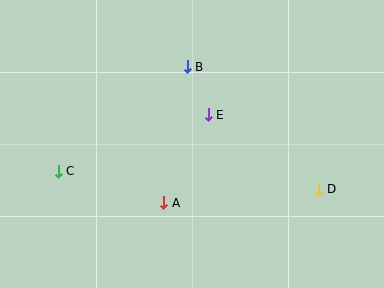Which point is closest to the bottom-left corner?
Point C is closest to the bottom-left corner.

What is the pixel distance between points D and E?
The distance between D and E is 133 pixels.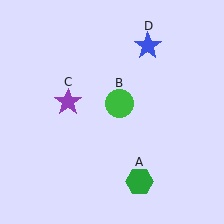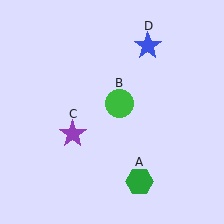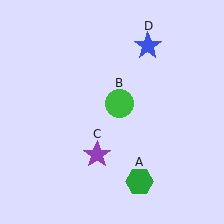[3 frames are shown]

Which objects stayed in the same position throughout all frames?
Green hexagon (object A) and green circle (object B) and blue star (object D) remained stationary.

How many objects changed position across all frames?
1 object changed position: purple star (object C).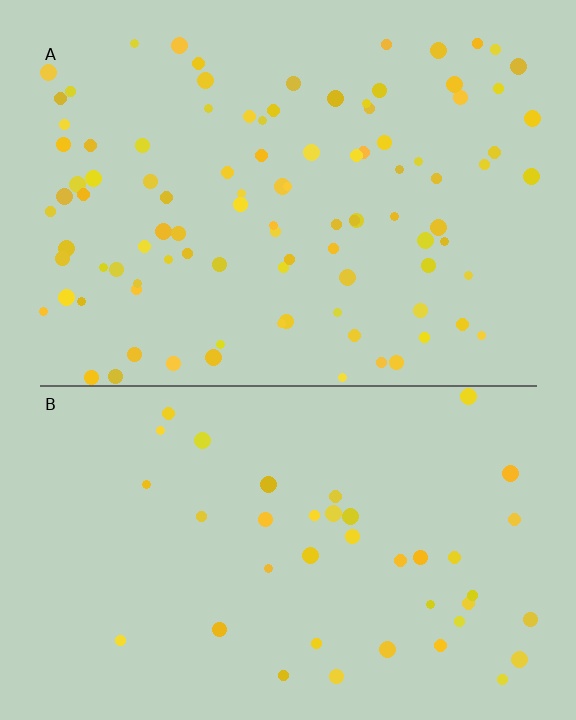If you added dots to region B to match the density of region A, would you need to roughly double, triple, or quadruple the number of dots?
Approximately double.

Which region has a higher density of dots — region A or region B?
A (the top).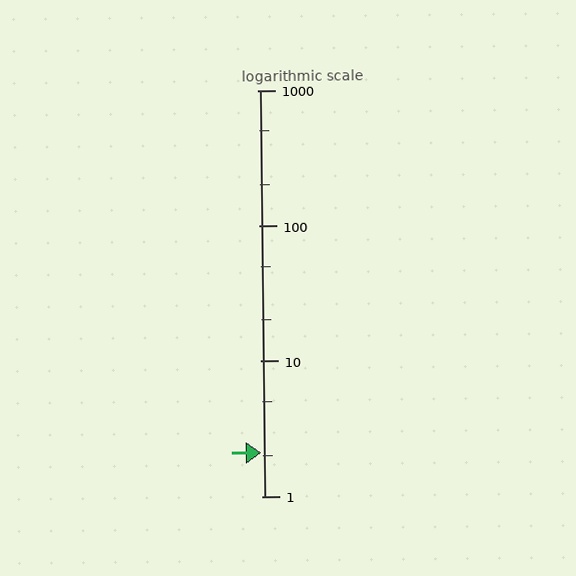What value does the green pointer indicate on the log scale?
The pointer indicates approximately 2.1.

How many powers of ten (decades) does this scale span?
The scale spans 3 decades, from 1 to 1000.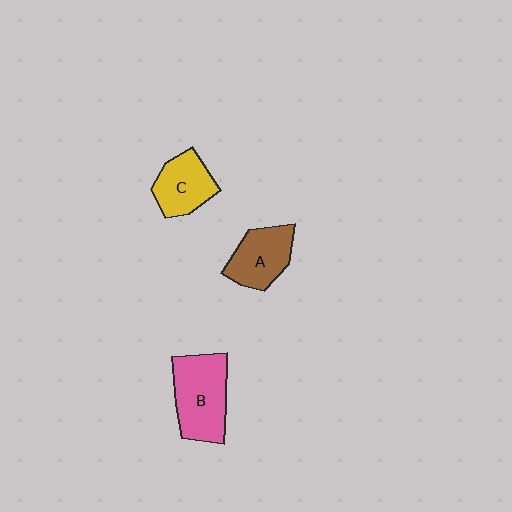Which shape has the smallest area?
Shape C (yellow).